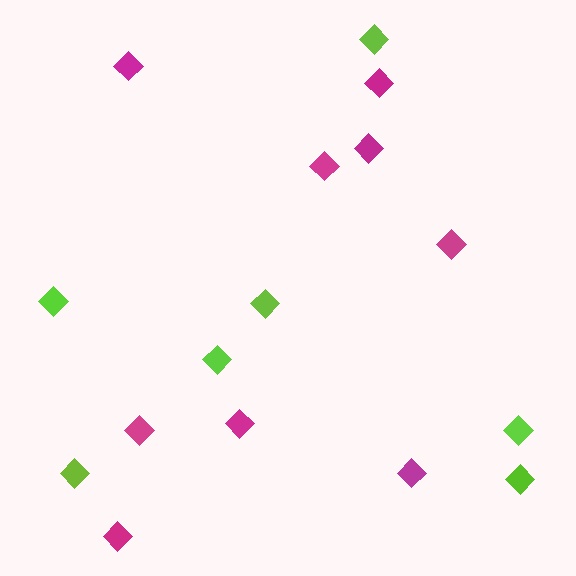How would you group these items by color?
There are 2 groups: one group of magenta diamonds (9) and one group of lime diamonds (7).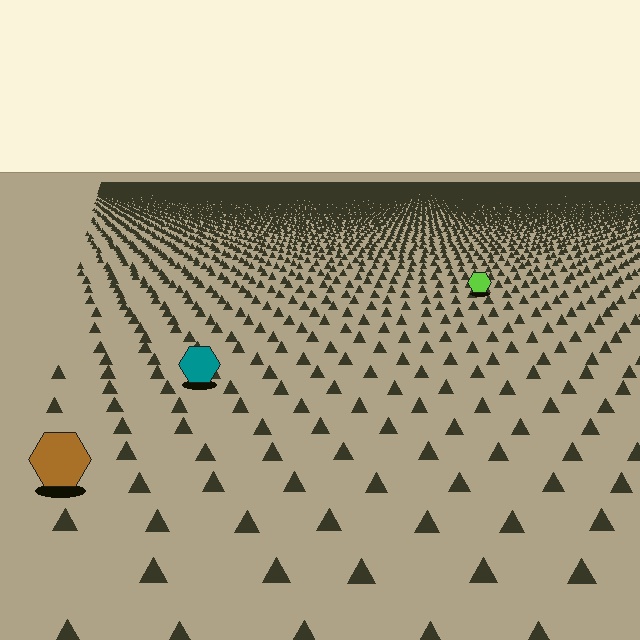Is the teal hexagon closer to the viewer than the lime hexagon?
Yes. The teal hexagon is closer — you can tell from the texture gradient: the ground texture is coarser near it.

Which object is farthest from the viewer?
The lime hexagon is farthest from the viewer. It appears smaller and the ground texture around it is denser.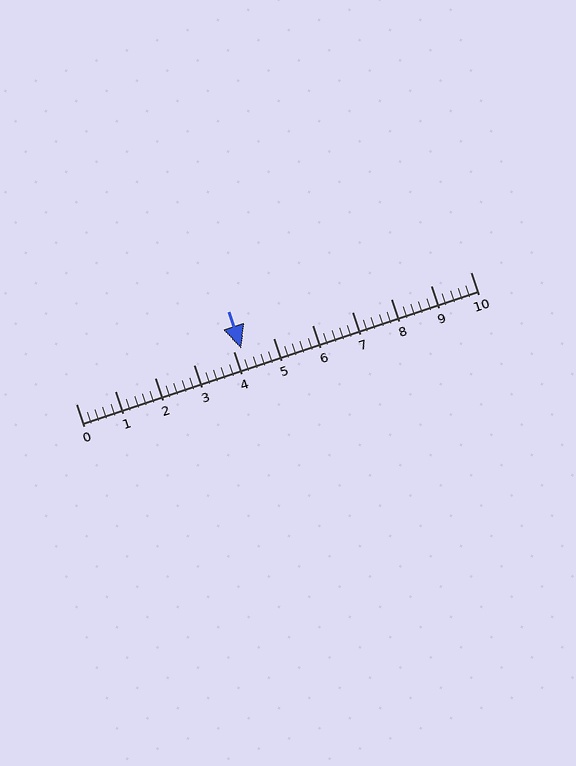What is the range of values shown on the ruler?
The ruler shows values from 0 to 10.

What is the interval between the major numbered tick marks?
The major tick marks are spaced 1 units apart.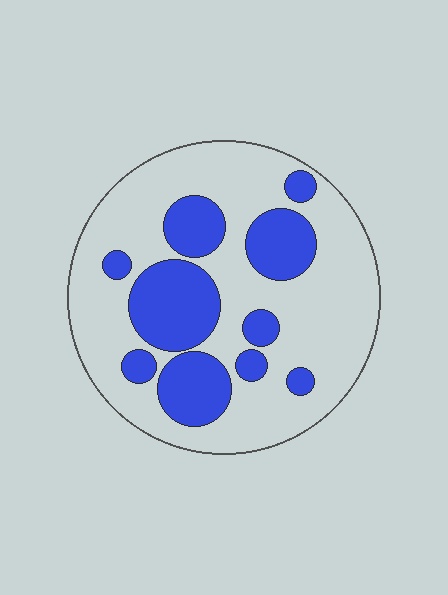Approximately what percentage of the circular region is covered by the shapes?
Approximately 30%.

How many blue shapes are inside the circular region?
10.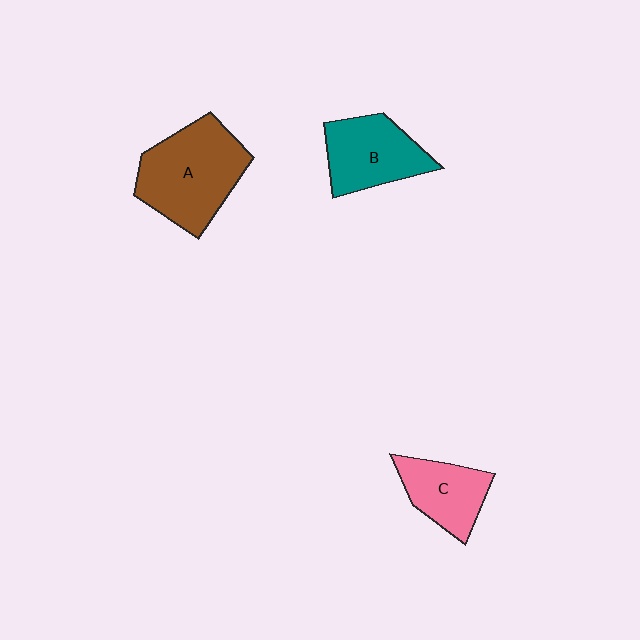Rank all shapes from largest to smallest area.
From largest to smallest: A (brown), B (teal), C (pink).